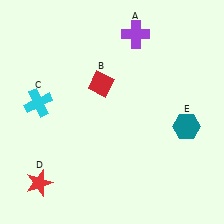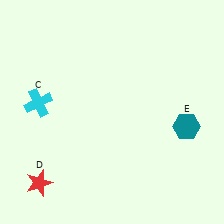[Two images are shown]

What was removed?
The purple cross (A), the red diamond (B) were removed in Image 2.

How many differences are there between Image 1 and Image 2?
There are 2 differences between the two images.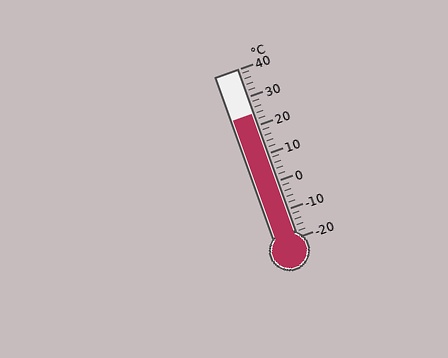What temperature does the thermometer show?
The thermometer shows approximately 24°C.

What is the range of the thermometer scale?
The thermometer scale ranges from -20°C to 40°C.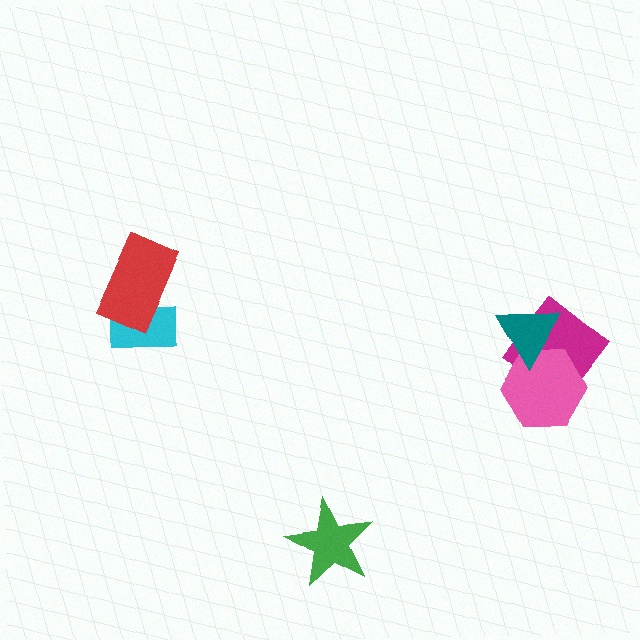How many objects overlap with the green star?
0 objects overlap with the green star.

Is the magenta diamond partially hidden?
Yes, it is partially covered by another shape.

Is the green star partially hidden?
No, no other shape covers it.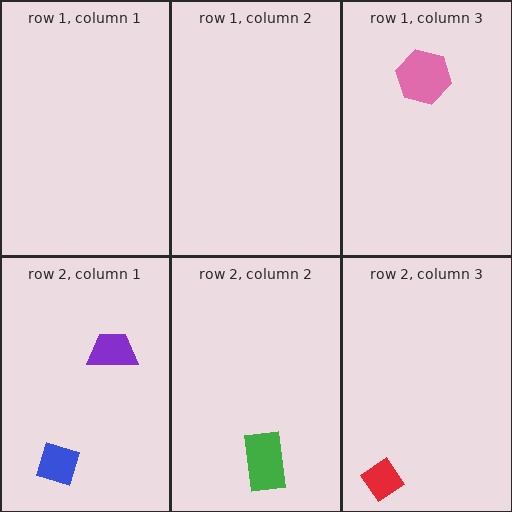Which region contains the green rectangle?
The row 2, column 2 region.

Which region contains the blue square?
The row 2, column 1 region.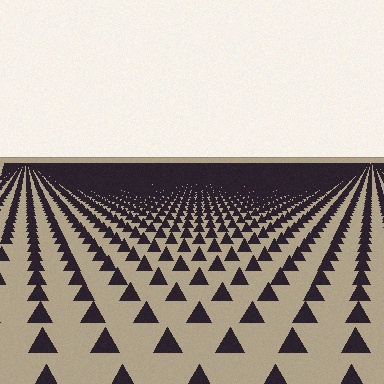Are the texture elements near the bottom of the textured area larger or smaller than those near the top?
Larger. Near the bottom, elements are closer to the viewer and appear at a bigger on-screen size.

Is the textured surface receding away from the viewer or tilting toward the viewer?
The surface is receding away from the viewer. Texture elements get smaller and denser toward the top.